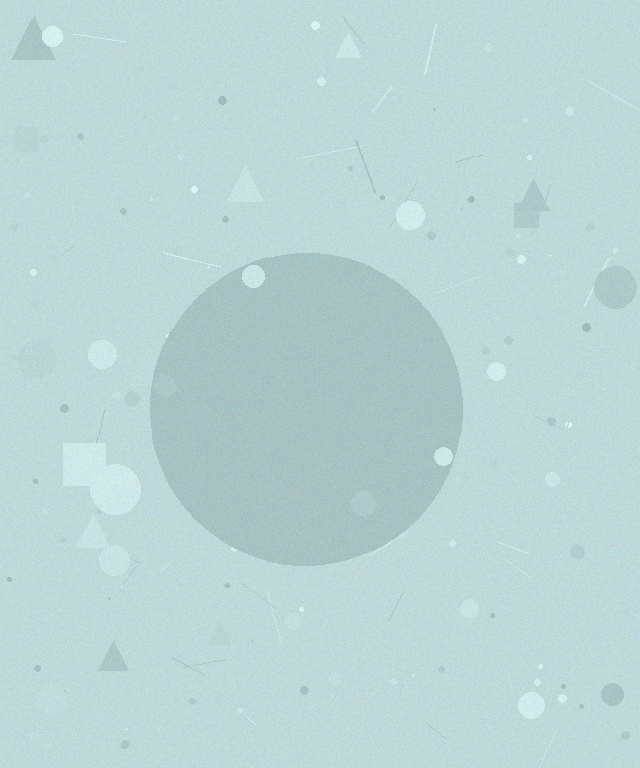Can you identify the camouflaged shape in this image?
The camouflaged shape is a circle.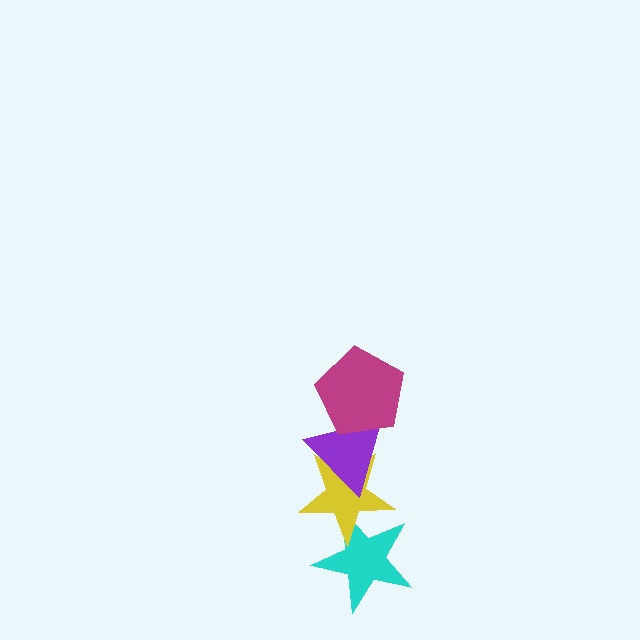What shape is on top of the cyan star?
The yellow star is on top of the cyan star.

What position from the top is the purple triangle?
The purple triangle is 2nd from the top.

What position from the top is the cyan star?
The cyan star is 4th from the top.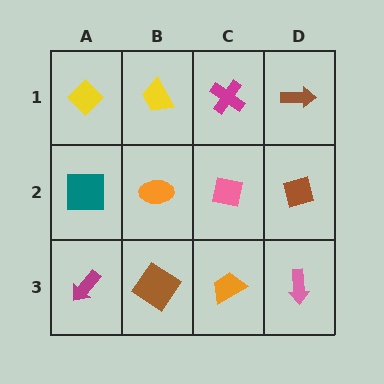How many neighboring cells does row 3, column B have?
3.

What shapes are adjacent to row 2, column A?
A yellow diamond (row 1, column A), a magenta arrow (row 3, column A), an orange ellipse (row 2, column B).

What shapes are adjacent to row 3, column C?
A pink square (row 2, column C), a brown diamond (row 3, column B), a pink arrow (row 3, column D).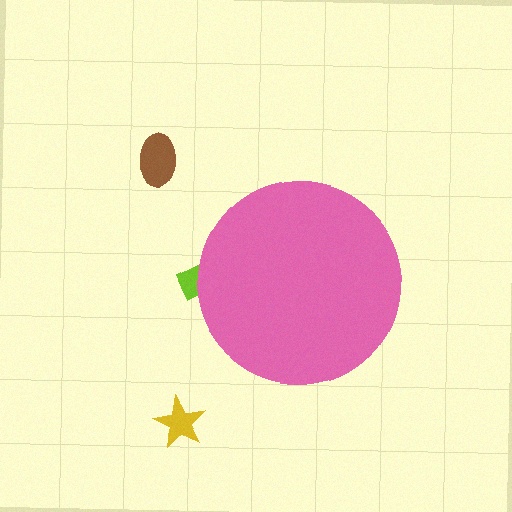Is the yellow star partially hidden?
No, the yellow star is fully visible.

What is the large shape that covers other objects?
A pink circle.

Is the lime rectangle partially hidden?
Yes, the lime rectangle is partially hidden behind the pink circle.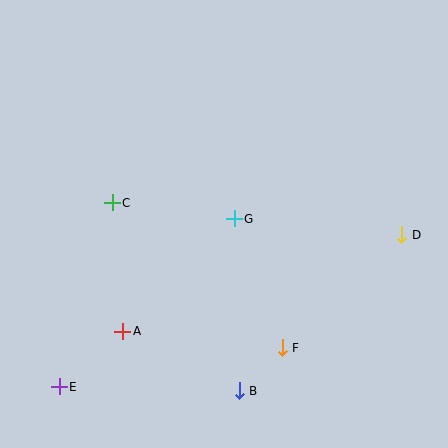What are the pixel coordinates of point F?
Point F is at (282, 348).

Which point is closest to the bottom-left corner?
Point E is closest to the bottom-left corner.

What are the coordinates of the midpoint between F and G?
The midpoint between F and G is at (258, 283).